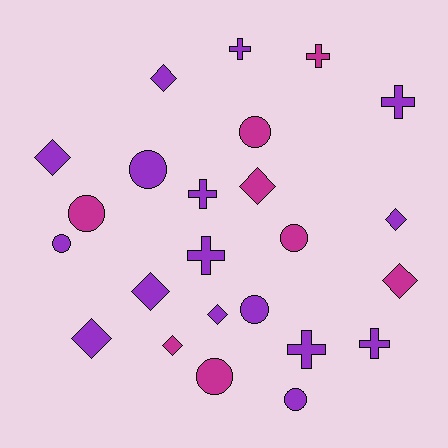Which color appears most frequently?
Purple, with 16 objects.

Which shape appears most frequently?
Diamond, with 9 objects.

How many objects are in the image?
There are 24 objects.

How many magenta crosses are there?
There is 1 magenta cross.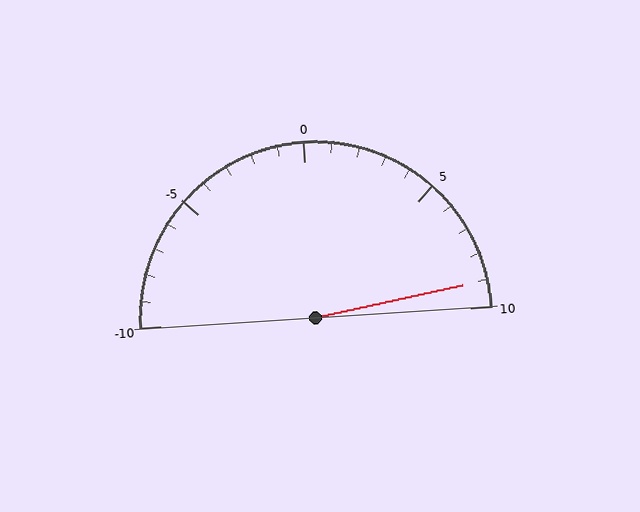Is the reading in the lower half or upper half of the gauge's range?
The reading is in the upper half of the range (-10 to 10).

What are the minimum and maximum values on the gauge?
The gauge ranges from -10 to 10.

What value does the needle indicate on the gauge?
The needle indicates approximately 9.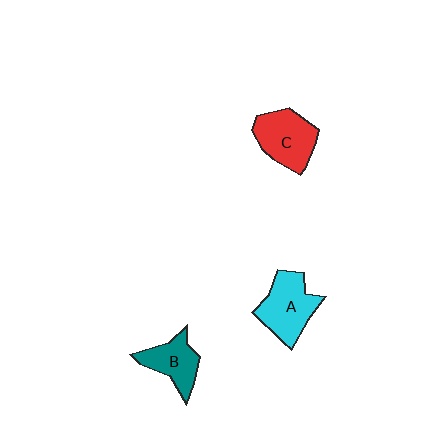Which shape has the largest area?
Shape A (cyan).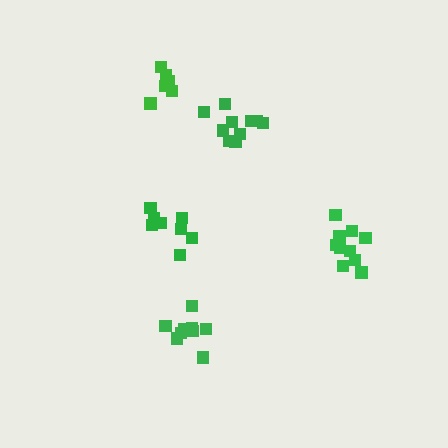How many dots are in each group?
Group 1: 10 dots, Group 2: 8 dots, Group 3: 9 dots, Group 4: 10 dots, Group 5: 6 dots (43 total).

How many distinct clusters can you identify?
There are 5 distinct clusters.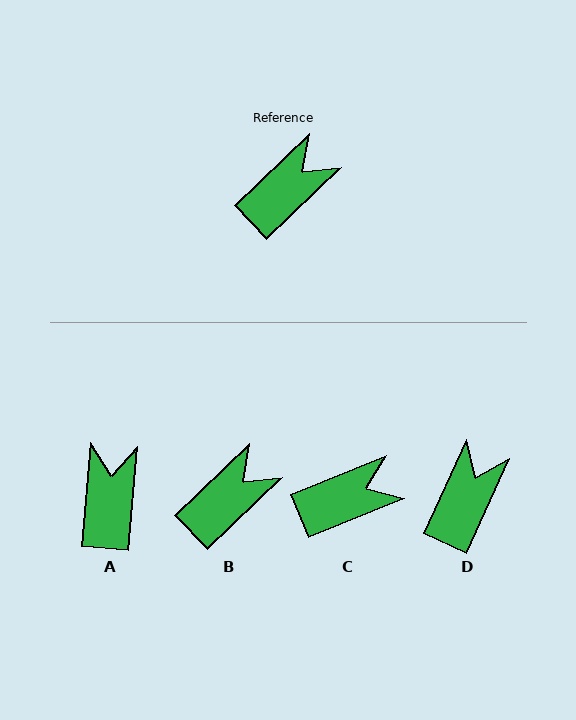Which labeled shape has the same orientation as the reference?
B.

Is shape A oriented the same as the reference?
No, it is off by about 41 degrees.